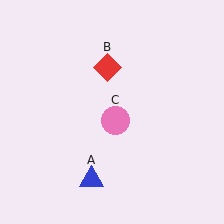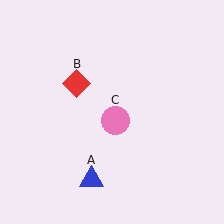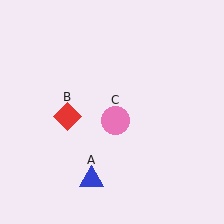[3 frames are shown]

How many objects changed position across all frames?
1 object changed position: red diamond (object B).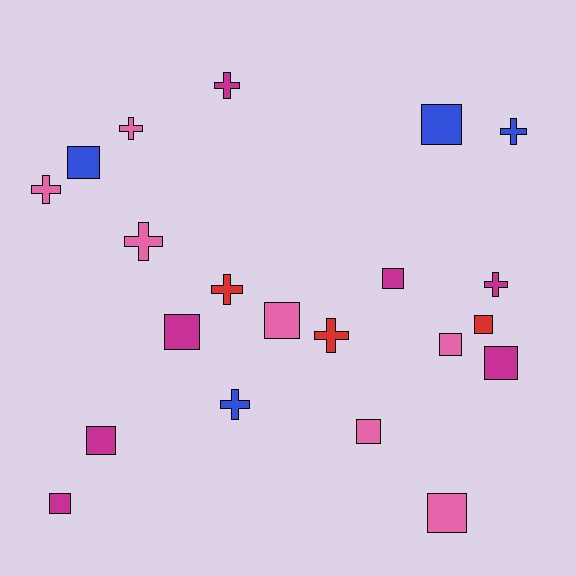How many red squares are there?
There is 1 red square.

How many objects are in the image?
There are 21 objects.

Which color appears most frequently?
Magenta, with 7 objects.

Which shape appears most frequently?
Square, with 12 objects.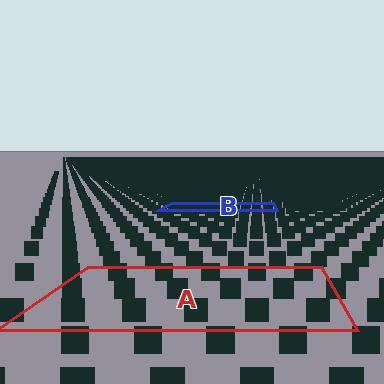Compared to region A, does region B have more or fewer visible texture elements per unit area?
Region B has more texture elements per unit area — they are packed more densely because it is farther away.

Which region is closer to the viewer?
Region A is closer. The texture elements there are larger and more spread out.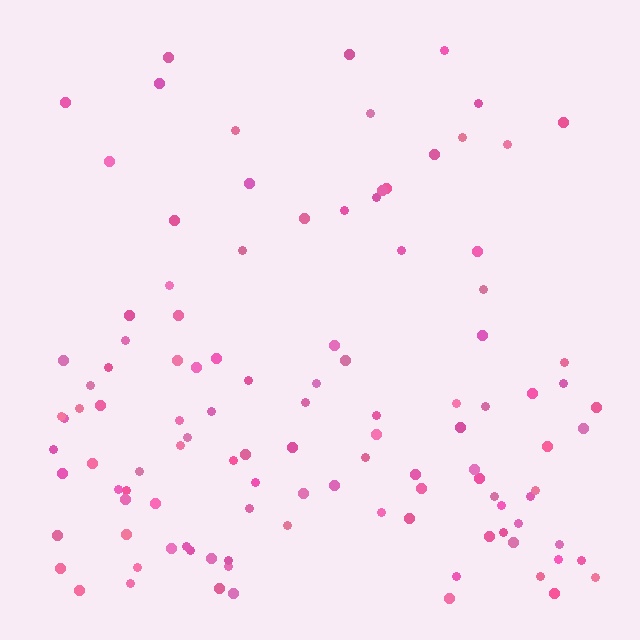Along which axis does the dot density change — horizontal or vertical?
Vertical.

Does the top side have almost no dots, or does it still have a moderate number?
Still a moderate number, just noticeably fewer than the bottom.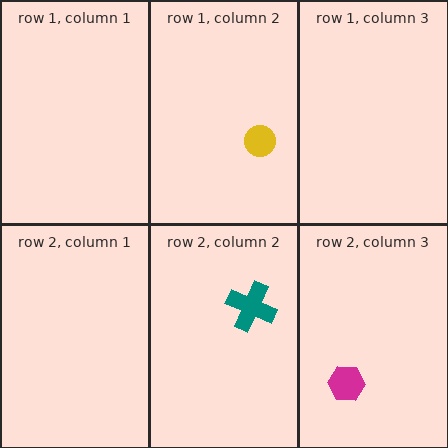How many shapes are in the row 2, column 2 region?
1.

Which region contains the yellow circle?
The row 1, column 2 region.